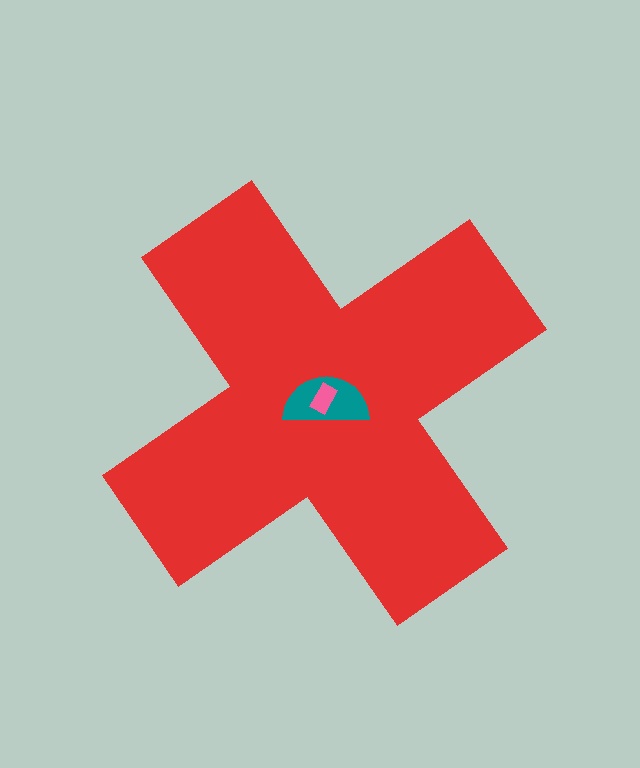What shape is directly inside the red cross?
The teal semicircle.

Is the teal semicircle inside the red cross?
Yes.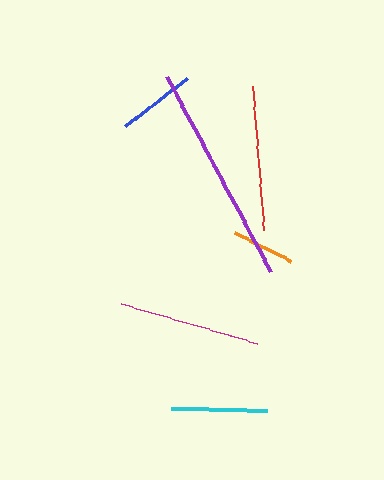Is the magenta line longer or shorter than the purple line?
The purple line is longer than the magenta line.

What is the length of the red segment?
The red segment is approximately 145 pixels long.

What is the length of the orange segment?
The orange segment is approximately 63 pixels long.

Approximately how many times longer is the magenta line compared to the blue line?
The magenta line is approximately 1.8 times the length of the blue line.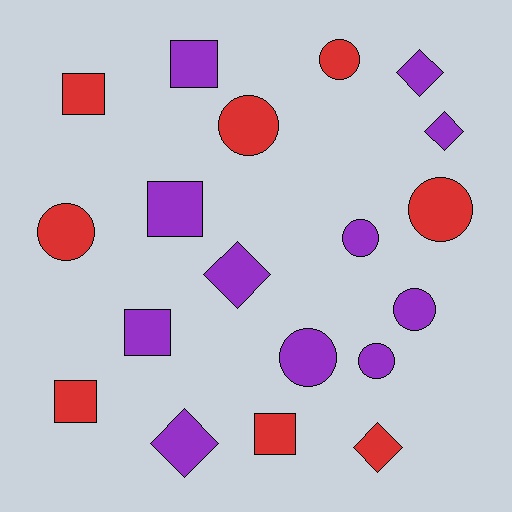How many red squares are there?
There are 3 red squares.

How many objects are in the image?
There are 19 objects.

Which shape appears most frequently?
Circle, with 8 objects.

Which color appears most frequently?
Purple, with 11 objects.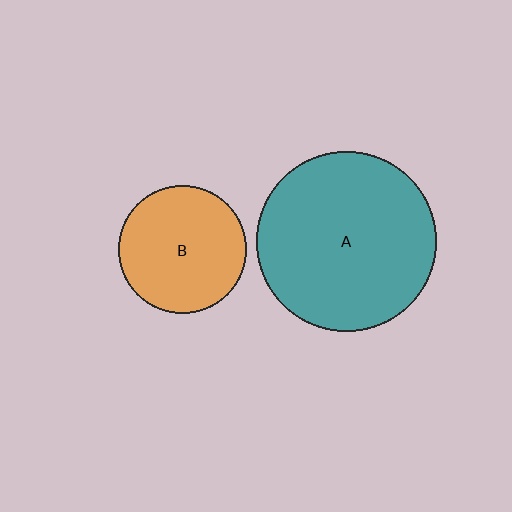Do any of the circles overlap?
No, none of the circles overlap.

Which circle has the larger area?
Circle A (teal).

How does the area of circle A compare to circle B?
Approximately 2.0 times.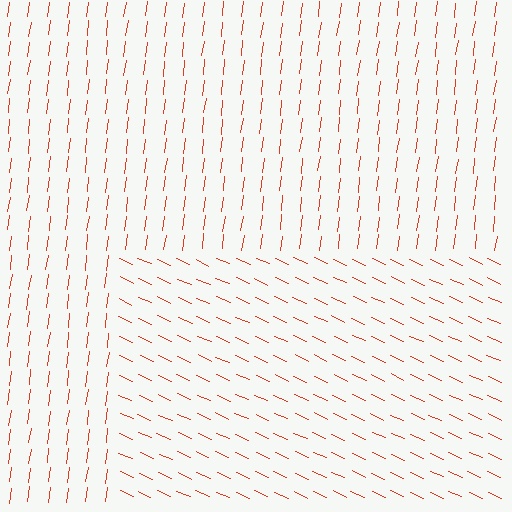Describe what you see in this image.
The image is filled with small red line segments. A rectangle region in the image has lines oriented differently from the surrounding lines, creating a visible texture boundary.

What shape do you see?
I see a rectangle.